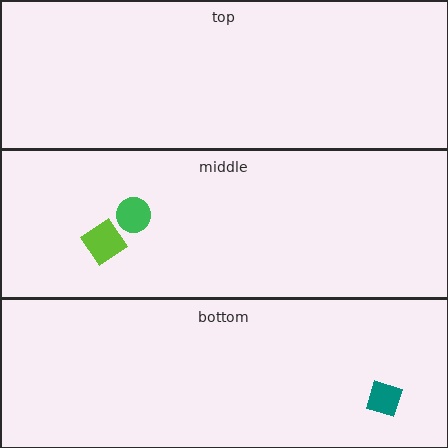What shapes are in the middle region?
The lime diamond, the green circle.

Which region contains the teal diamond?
The bottom region.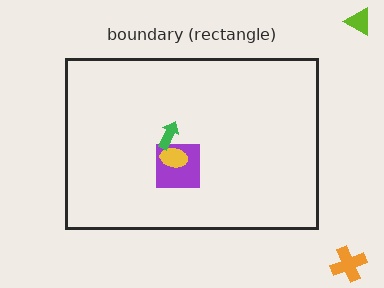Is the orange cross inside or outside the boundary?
Outside.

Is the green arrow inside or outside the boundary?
Inside.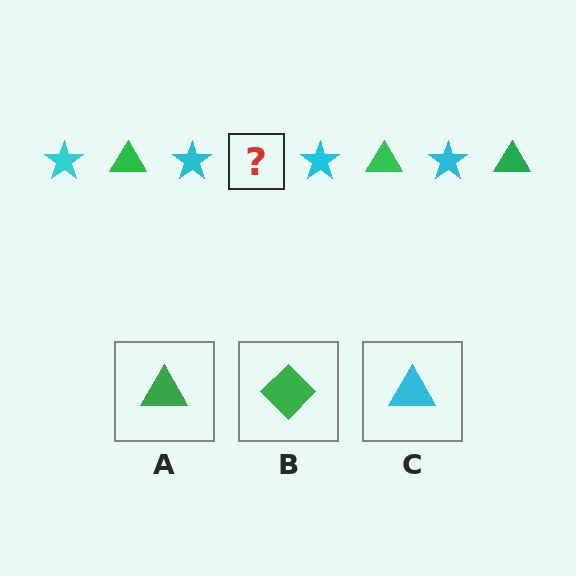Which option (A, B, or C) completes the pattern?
A.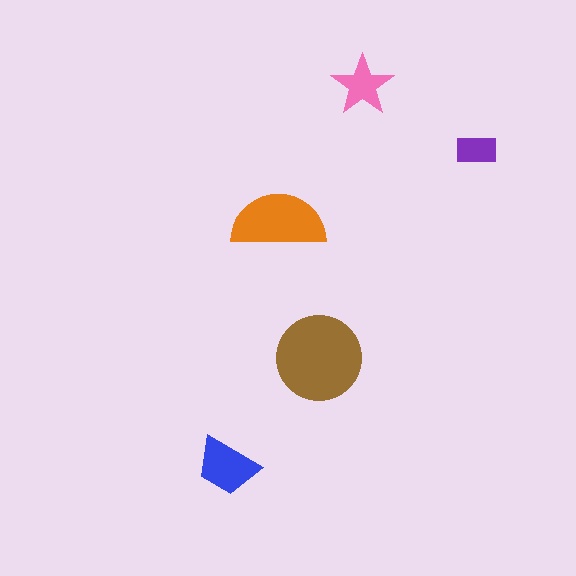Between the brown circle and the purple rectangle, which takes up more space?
The brown circle.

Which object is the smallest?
The purple rectangle.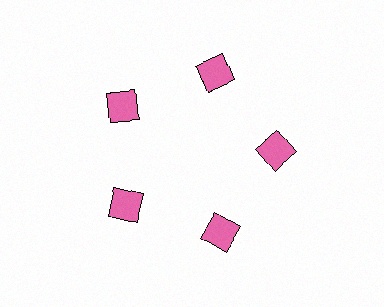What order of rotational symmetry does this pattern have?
This pattern has 5-fold rotational symmetry.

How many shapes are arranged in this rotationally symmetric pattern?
There are 5 shapes, arranged in 5 groups of 1.